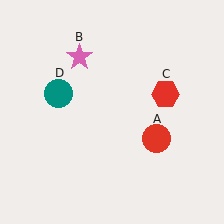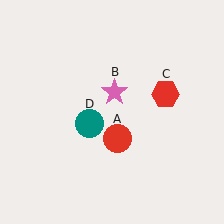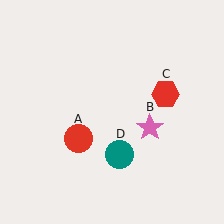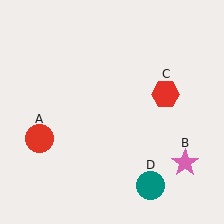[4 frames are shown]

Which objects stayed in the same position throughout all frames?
Red hexagon (object C) remained stationary.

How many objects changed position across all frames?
3 objects changed position: red circle (object A), pink star (object B), teal circle (object D).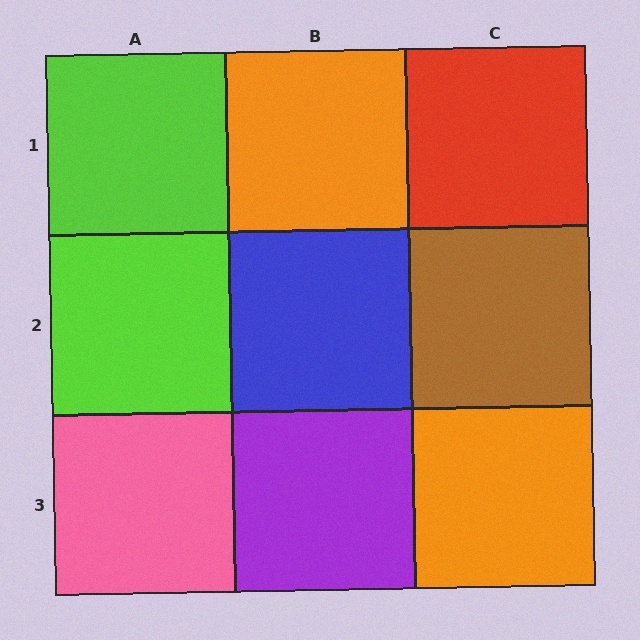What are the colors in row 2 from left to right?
Lime, blue, brown.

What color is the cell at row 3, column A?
Pink.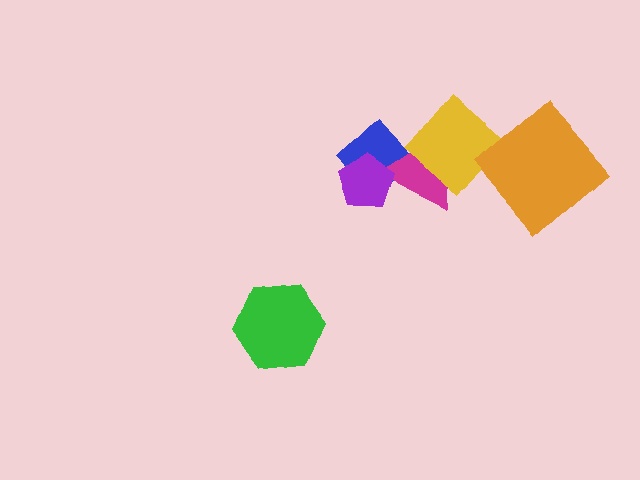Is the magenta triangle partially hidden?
Yes, it is partially covered by another shape.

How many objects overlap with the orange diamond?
0 objects overlap with the orange diamond.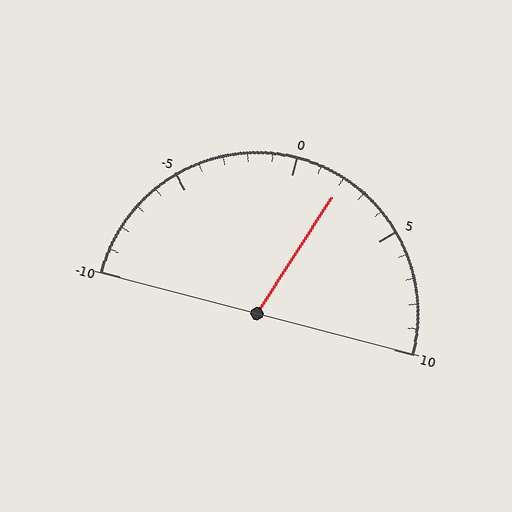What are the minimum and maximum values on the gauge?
The gauge ranges from -10 to 10.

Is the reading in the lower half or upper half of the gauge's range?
The reading is in the upper half of the range (-10 to 10).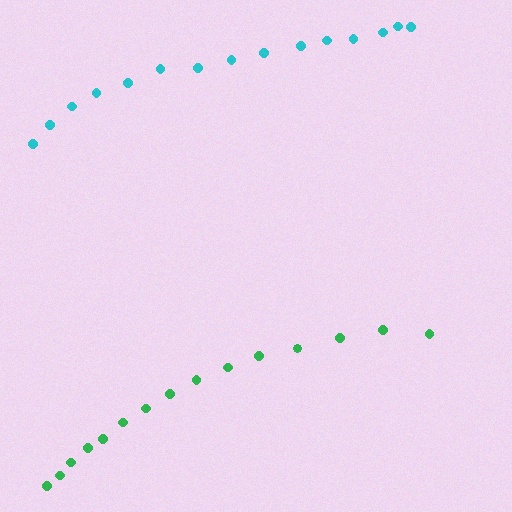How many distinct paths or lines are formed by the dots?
There are 2 distinct paths.